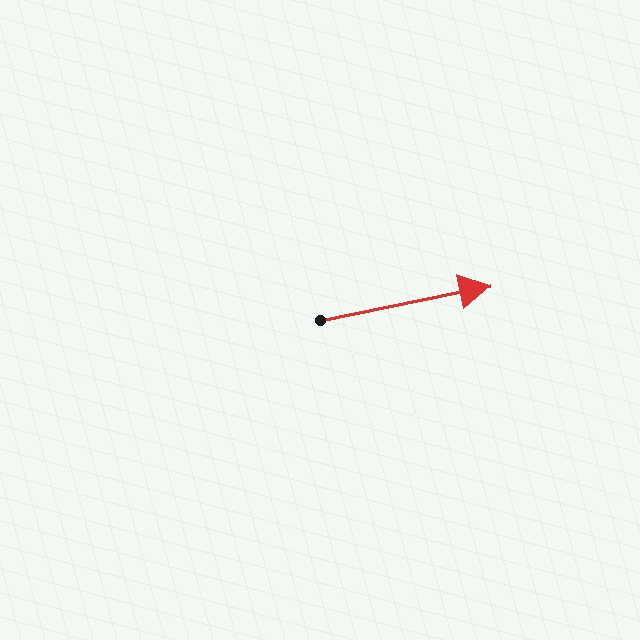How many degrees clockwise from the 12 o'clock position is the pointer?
Approximately 79 degrees.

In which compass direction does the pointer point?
East.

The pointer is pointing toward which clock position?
Roughly 3 o'clock.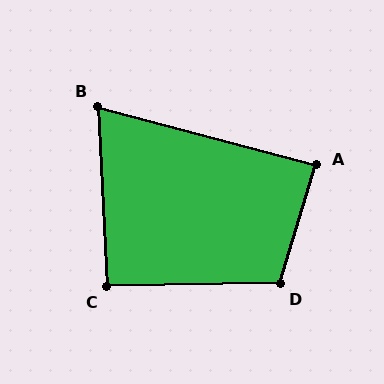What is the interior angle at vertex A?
Approximately 88 degrees (approximately right).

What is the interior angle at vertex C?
Approximately 92 degrees (approximately right).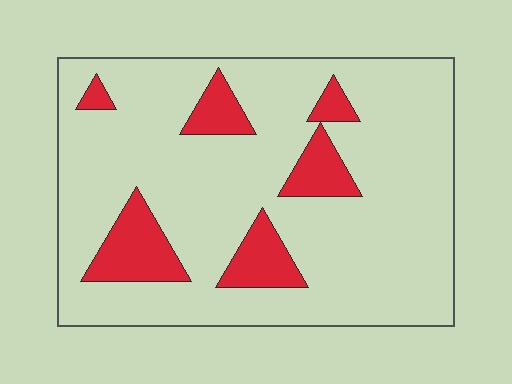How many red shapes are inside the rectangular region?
6.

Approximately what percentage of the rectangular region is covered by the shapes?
Approximately 15%.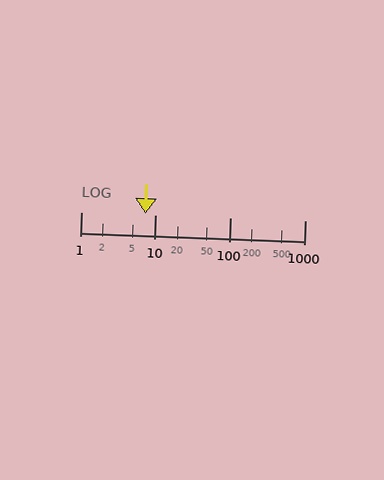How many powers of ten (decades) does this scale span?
The scale spans 3 decades, from 1 to 1000.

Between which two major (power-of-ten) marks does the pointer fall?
The pointer is between 1 and 10.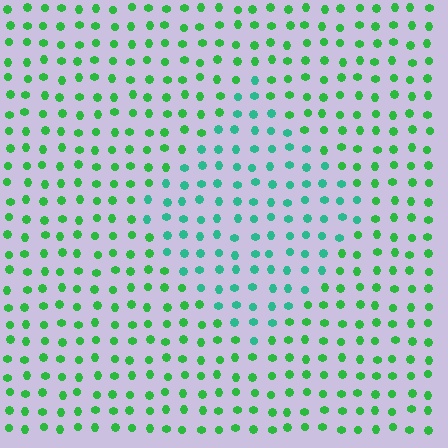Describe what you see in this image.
The image is filled with small green elements in a uniform arrangement. A diamond-shaped region is visible where the elements are tinted to a slightly different hue, forming a subtle color boundary.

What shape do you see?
I see a diamond.